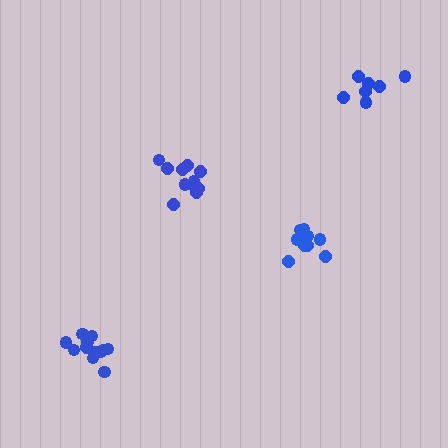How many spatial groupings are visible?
There are 4 spatial groupings.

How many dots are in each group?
Group 1: 9 dots, Group 2: 11 dots, Group 3: 12 dots, Group 4: 7 dots (39 total).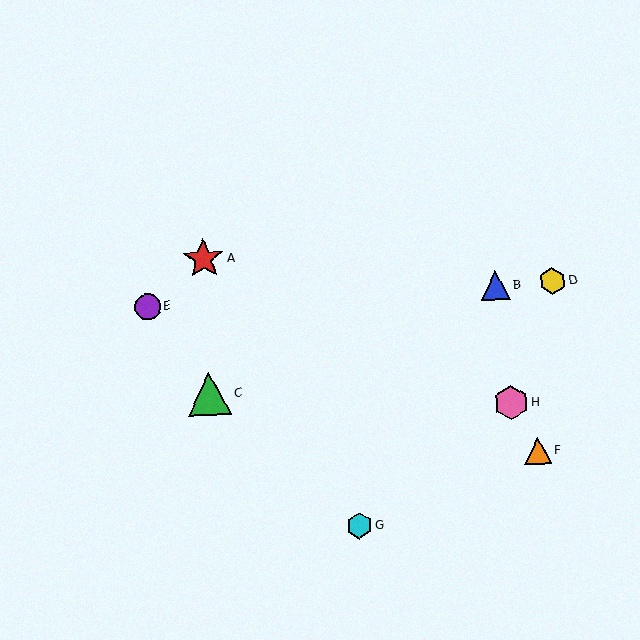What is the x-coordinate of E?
Object E is at x≈147.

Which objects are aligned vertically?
Objects A, C are aligned vertically.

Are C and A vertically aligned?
Yes, both are at x≈209.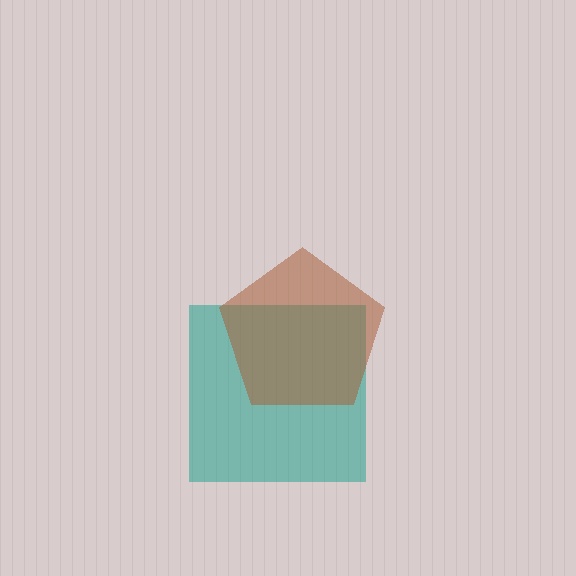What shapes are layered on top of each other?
The layered shapes are: a teal square, a brown pentagon.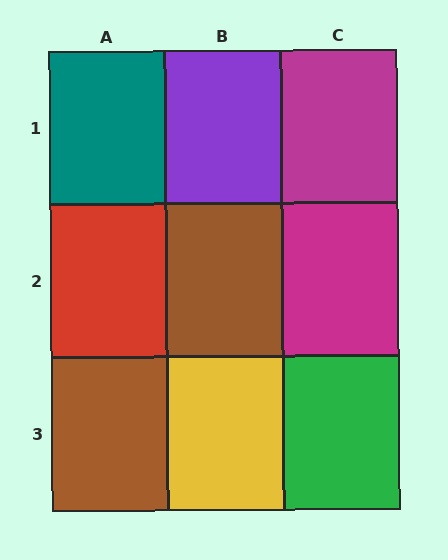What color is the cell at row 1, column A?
Teal.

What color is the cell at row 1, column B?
Purple.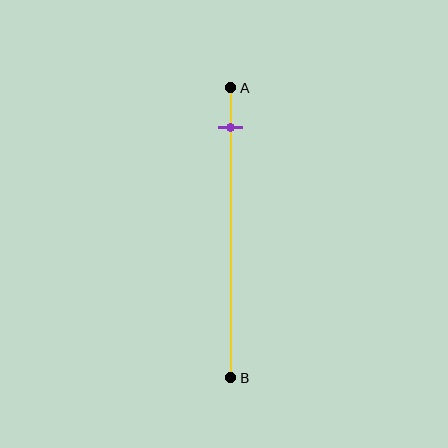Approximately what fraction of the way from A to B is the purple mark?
The purple mark is approximately 15% of the way from A to B.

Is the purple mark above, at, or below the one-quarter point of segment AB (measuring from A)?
The purple mark is above the one-quarter point of segment AB.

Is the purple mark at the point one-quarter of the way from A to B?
No, the mark is at about 15% from A, not at the 25% one-quarter point.